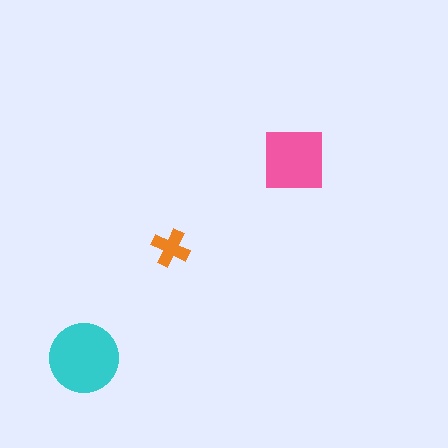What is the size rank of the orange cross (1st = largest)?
3rd.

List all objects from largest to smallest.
The cyan circle, the pink square, the orange cross.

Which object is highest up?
The pink square is topmost.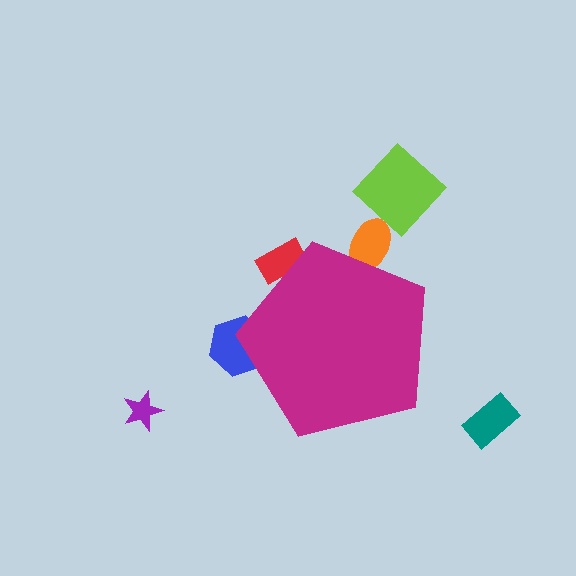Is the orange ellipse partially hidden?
Yes, the orange ellipse is partially hidden behind the magenta pentagon.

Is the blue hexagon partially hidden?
Yes, the blue hexagon is partially hidden behind the magenta pentagon.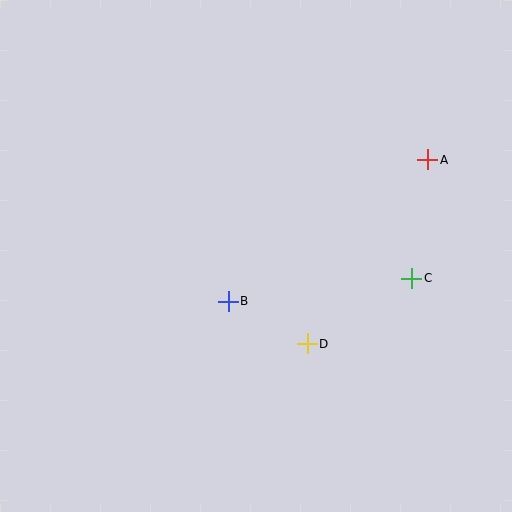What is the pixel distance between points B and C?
The distance between B and C is 185 pixels.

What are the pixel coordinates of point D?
Point D is at (307, 344).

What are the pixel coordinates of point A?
Point A is at (428, 160).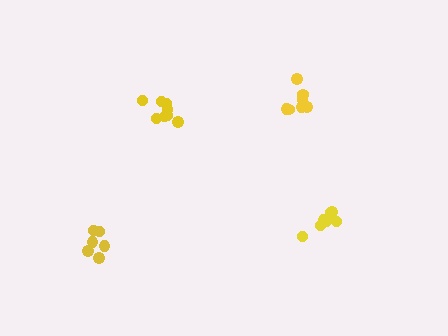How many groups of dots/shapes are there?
There are 4 groups.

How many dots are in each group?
Group 1: 7 dots, Group 2: 9 dots, Group 3: 6 dots, Group 4: 8 dots (30 total).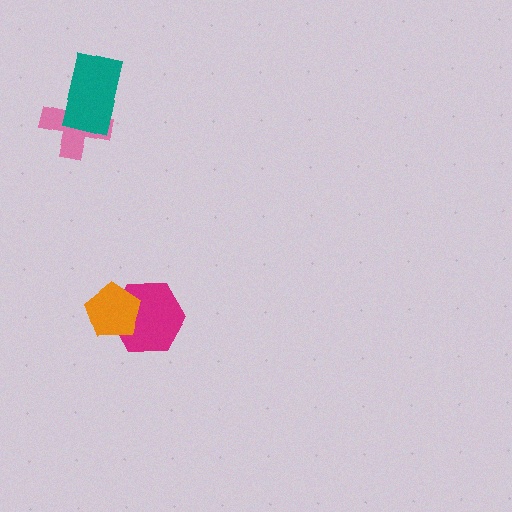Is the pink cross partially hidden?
Yes, it is partially covered by another shape.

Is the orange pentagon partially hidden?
No, no other shape covers it.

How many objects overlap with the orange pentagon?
1 object overlaps with the orange pentagon.